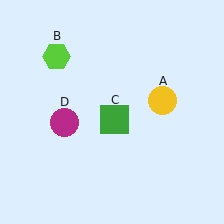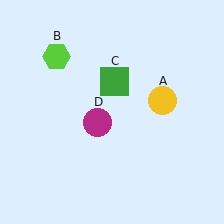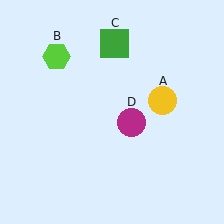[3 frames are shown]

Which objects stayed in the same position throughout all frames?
Yellow circle (object A) and lime hexagon (object B) remained stationary.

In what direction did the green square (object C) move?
The green square (object C) moved up.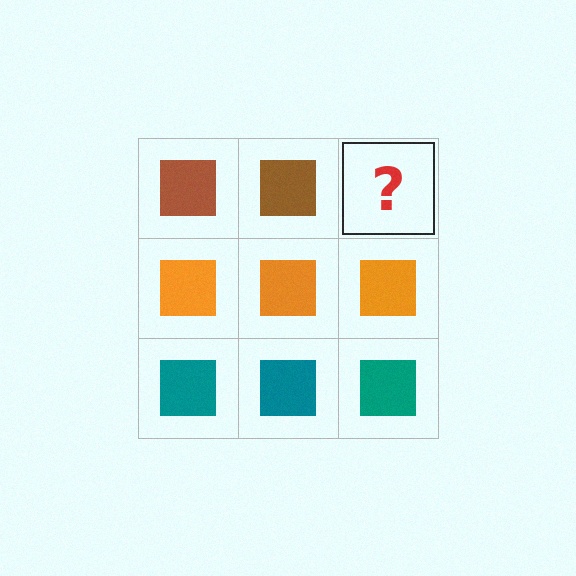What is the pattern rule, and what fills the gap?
The rule is that each row has a consistent color. The gap should be filled with a brown square.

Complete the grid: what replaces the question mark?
The question mark should be replaced with a brown square.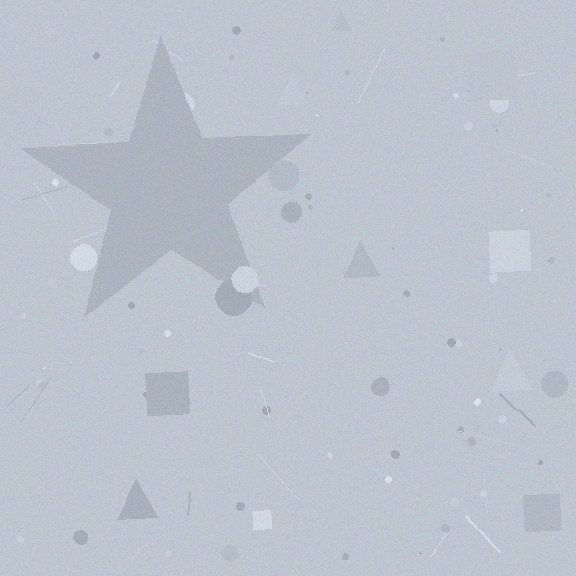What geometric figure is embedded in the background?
A star is embedded in the background.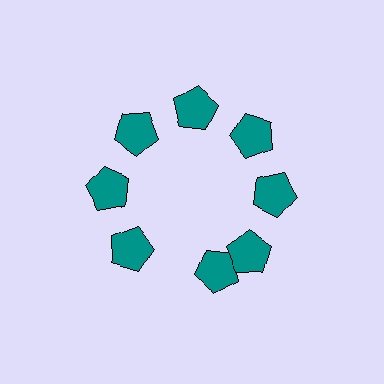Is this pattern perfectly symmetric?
No. The 8 teal pentagons are arranged in a ring, but one element near the 6 o'clock position is rotated out of alignment along the ring, breaking the 8-fold rotational symmetry.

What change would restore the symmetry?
The symmetry would be restored by rotating it back into even spacing with its neighbors so that all 8 pentagons sit at equal angles and equal distance from the center.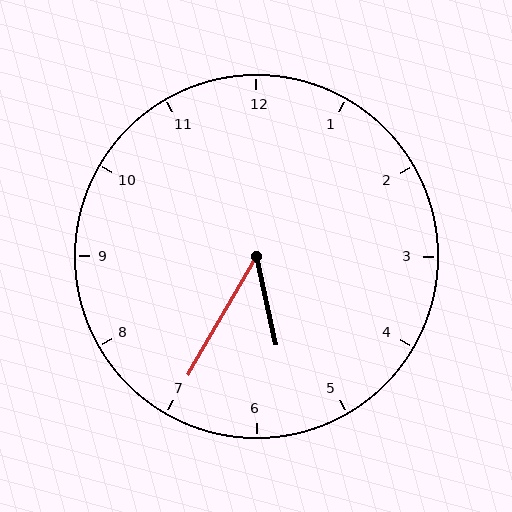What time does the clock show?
5:35.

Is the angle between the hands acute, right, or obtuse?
It is acute.